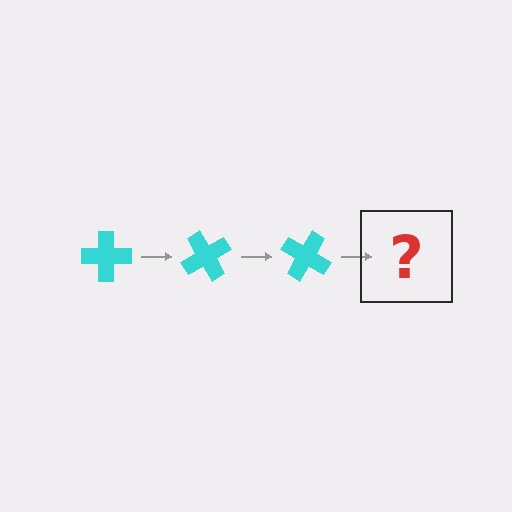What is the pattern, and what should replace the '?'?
The pattern is that the cross rotates 60 degrees each step. The '?' should be a cyan cross rotated 180 degrees.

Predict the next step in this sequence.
The next step is a cyan cross rotated 180 degrees.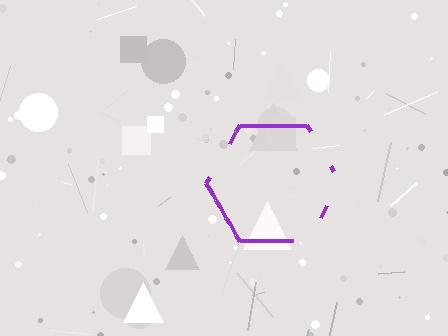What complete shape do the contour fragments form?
The contour fragments form a hexagon.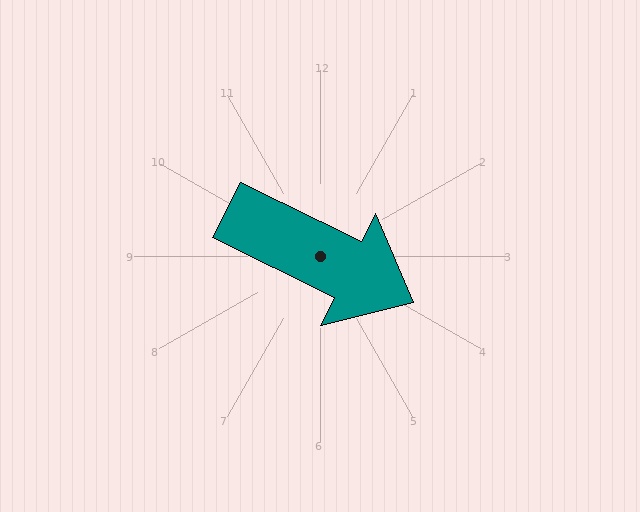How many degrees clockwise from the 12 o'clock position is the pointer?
Approximately 116 degrees.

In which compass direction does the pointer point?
Southeast.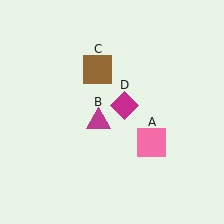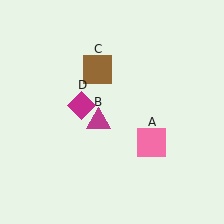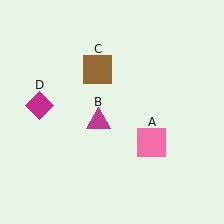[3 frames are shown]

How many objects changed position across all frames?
1 object changed position: magenta diamond (object D).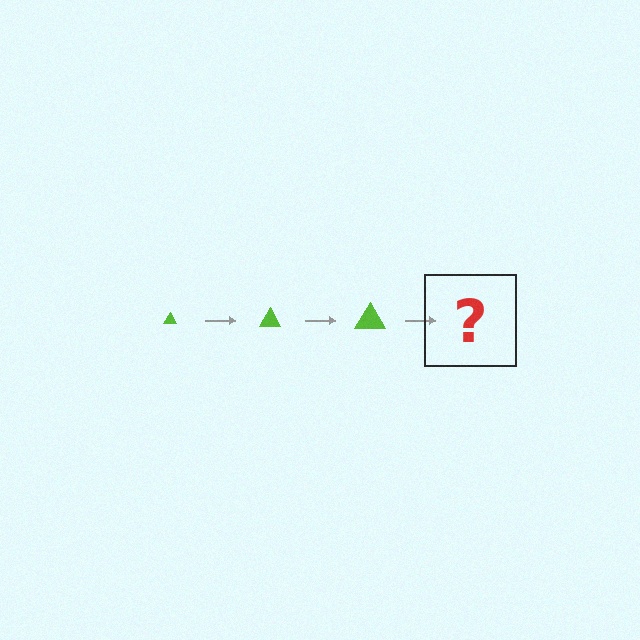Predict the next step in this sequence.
The next step is a lime triangle, larger than the previous one.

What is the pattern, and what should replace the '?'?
The pattern is that the triangle gets progressively larger each step. The '?' should be a lime triangle, larger than the previous one.